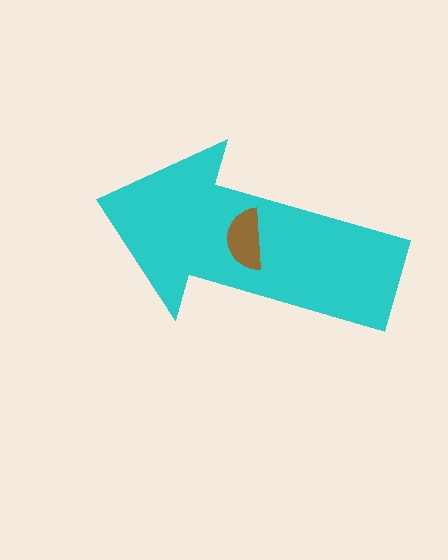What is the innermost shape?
The brown semicircle.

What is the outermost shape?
The cyan arrow.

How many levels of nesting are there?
2.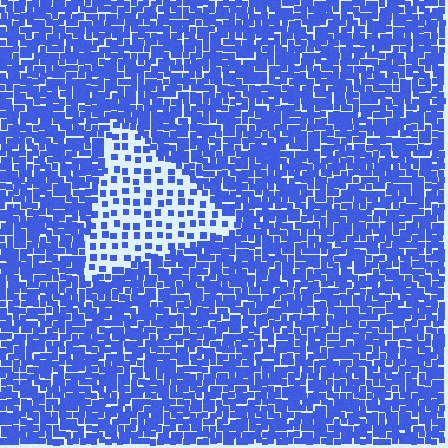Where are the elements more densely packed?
The elements are more densely packed outside the triangle boundary.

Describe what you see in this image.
The image contains small blue elements arranged at two different densities. A triangle-shaped region is visible where the elements are less densely packed than the surrounding area.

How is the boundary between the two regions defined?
The boundary is defined by a change in element density (approximately 2.8x ratio). All elements are the same color, size, and shape.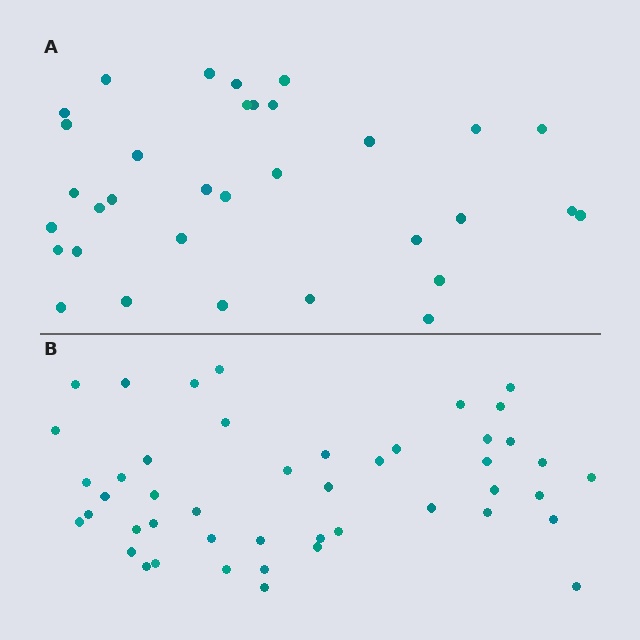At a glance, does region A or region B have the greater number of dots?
Region B (the bottom region) has more dots.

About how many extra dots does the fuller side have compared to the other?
Region B has approximately 15 more dots than region A.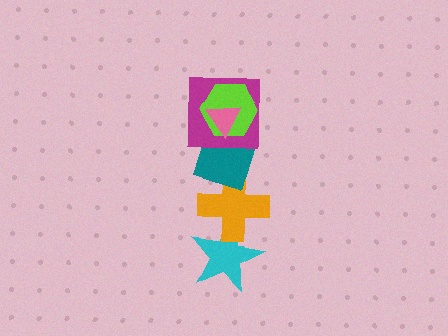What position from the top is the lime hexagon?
The lime hexagon is 2nd from the top.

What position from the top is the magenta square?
The magenta square is 3rd from the top.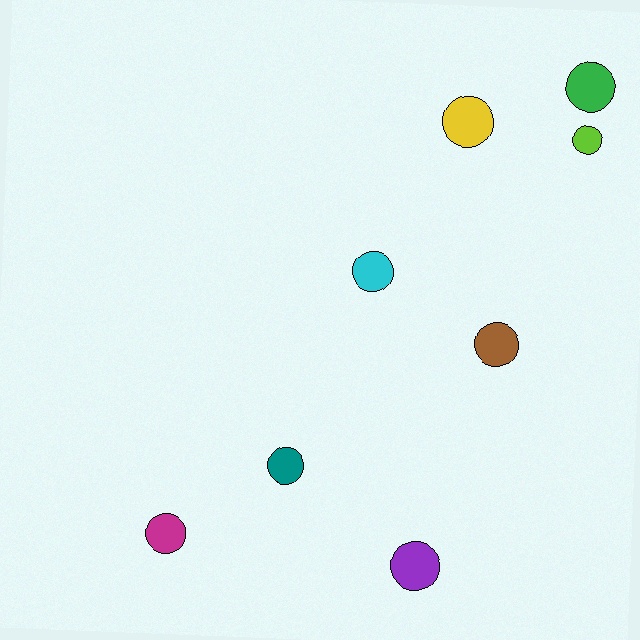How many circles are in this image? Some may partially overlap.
There are 8 circles.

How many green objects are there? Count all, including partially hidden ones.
There is 1 green object.